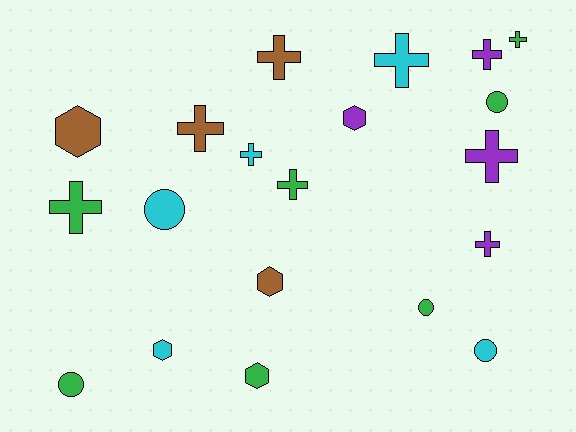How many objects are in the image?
There are 20 objects.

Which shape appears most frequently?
Cross, with 10 objects.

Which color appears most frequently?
Green, with 7 objects.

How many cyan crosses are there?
There are 2 cyan crosses.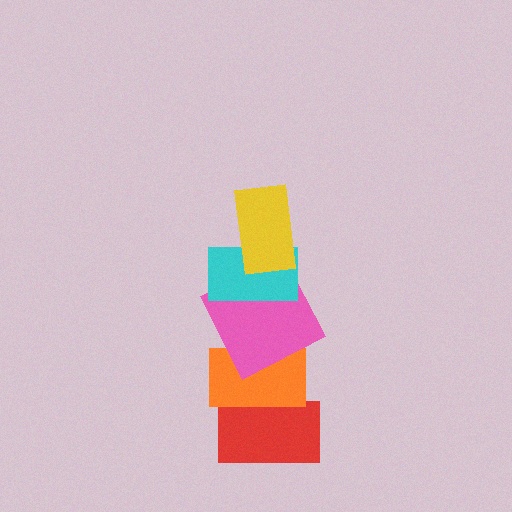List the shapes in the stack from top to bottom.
From top to bottom: the yellow rectangle, the cyan rectangle, the pink square, the orange rectangle, the red rectangle.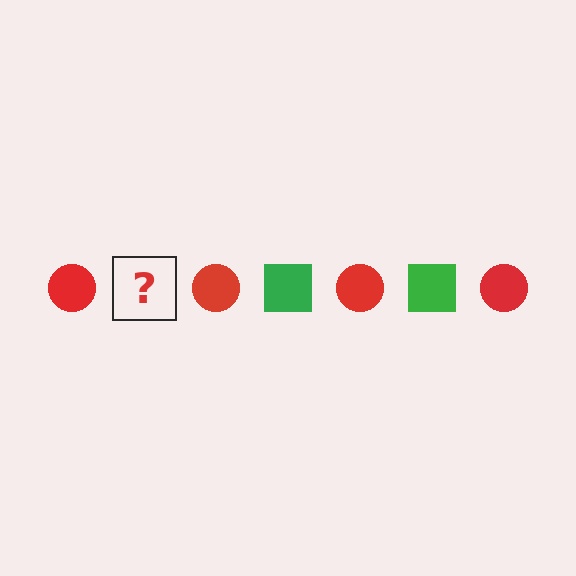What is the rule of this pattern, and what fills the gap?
The rule is that the pattern alternates between red circle and green square. The gap should be filled with a green square.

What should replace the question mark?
The question mark should be replaced with a green square.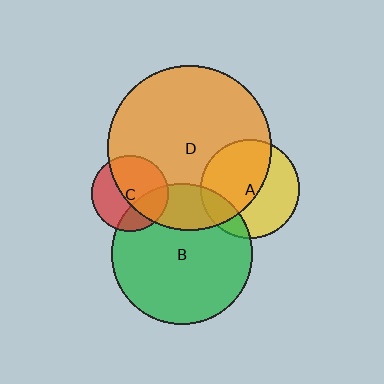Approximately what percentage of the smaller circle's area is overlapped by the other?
Approximately 55%.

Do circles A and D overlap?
Yes.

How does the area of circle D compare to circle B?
Approximately 1.4 times.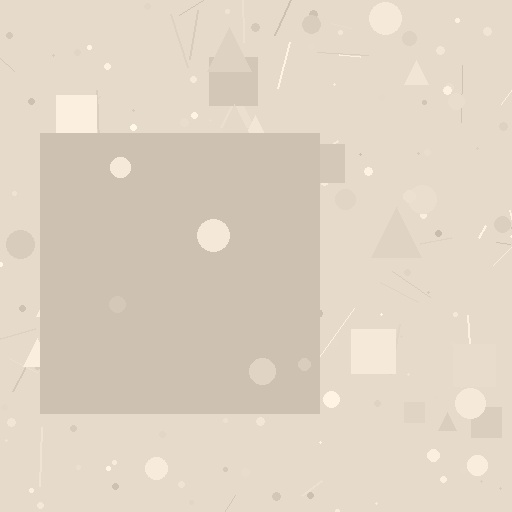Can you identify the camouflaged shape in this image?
The camouflaged shape is a square.